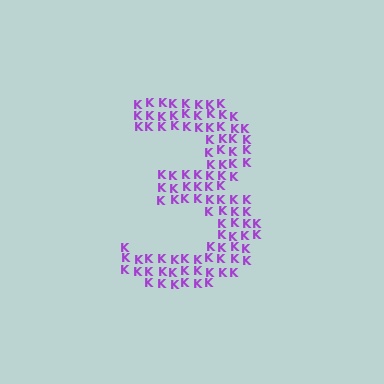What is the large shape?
The large shape is the digit 3.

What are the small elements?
The small elements are letter K's.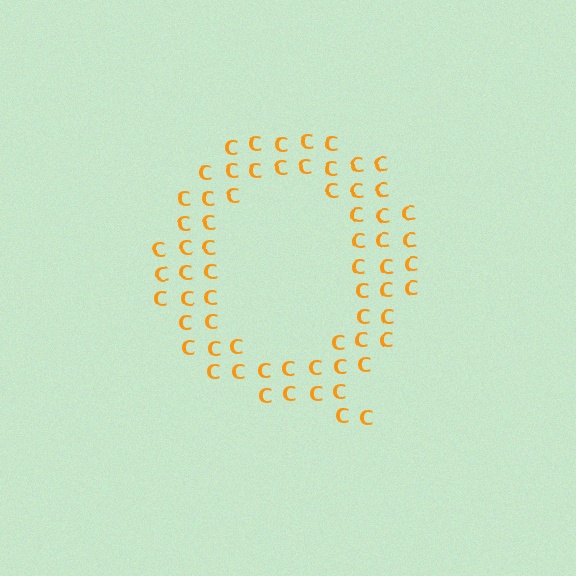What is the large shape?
The large shape is the letter Q.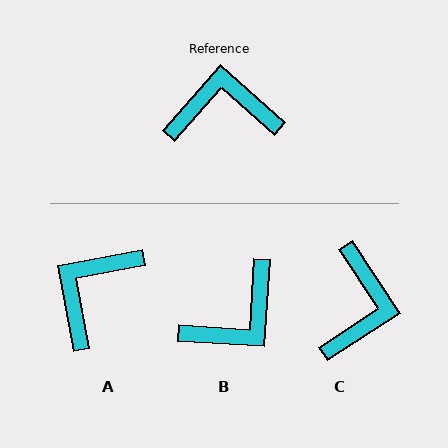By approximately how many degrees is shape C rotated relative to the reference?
Approximately 105 degrees clockwise.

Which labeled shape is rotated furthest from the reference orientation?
B, about 142 degrees away.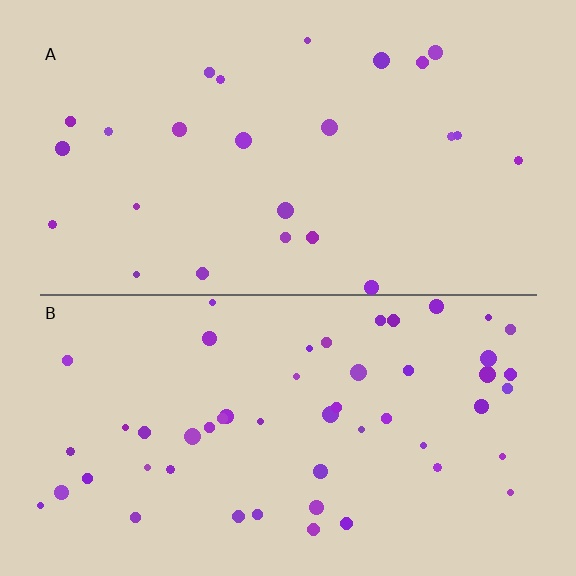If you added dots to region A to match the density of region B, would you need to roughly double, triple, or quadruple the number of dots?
Approximately double.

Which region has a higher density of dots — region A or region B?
B (the bottom).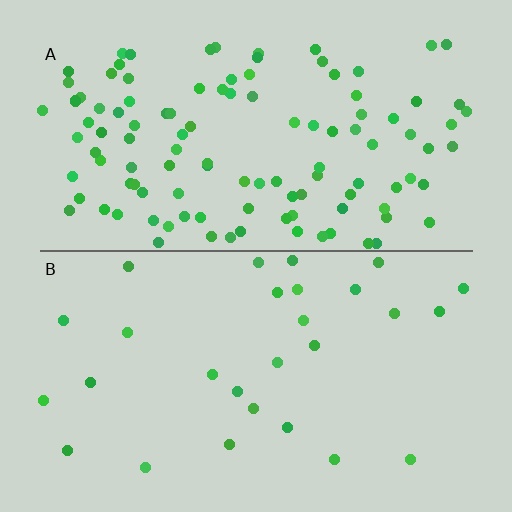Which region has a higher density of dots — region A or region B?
A (the top).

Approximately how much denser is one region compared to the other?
Approximately 4.2× — region A over region B.